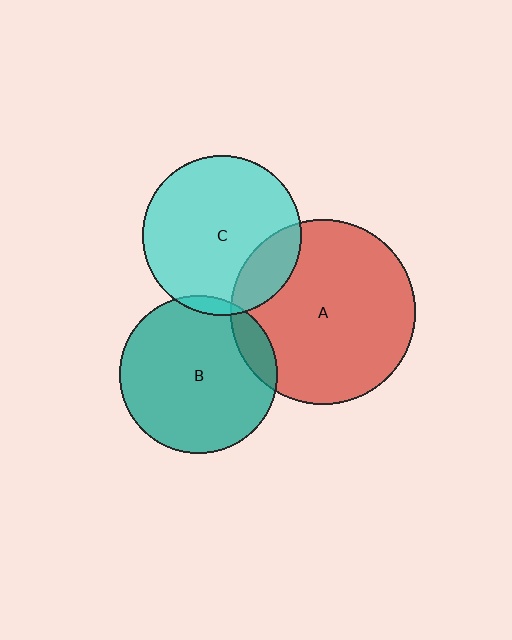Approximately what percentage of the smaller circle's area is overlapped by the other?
Approximately 20%.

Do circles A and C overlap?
Yes.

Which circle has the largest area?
Circle A (red).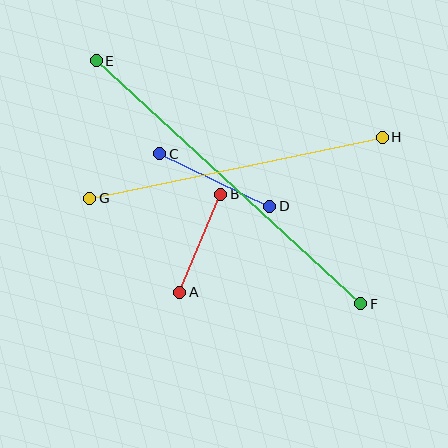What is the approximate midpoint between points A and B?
The midpoint is at approximately (200, 243) pixels.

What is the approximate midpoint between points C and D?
The midpoint is at approximately (215, 180) pixels.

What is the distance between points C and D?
The distance is approximately 121 pixels.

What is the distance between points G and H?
The distance is approximately 298 pixels.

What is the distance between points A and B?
The distance is approximately 106 pixels.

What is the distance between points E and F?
The distance is approximately 359 pixels.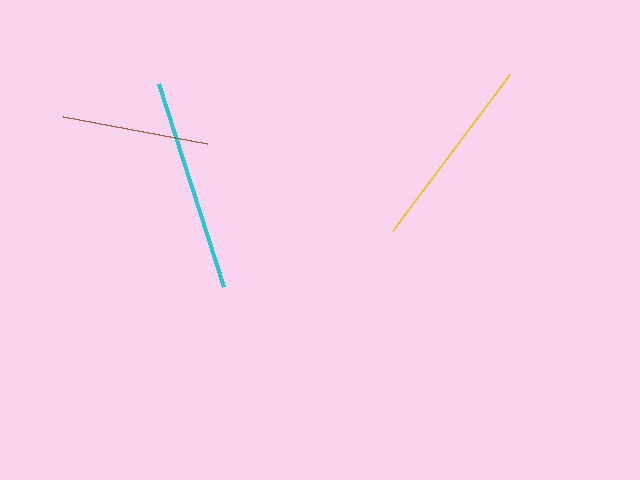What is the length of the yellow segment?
The yellow segment is approximately 196 pixels long.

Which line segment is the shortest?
The brown line is the shortest at approximately 146 pixels.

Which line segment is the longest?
The cyan line is the longest at approximately 213 pixels.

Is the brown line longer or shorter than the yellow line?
The yellow line is longer than the brown line.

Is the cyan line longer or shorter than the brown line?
The cyan line is longer than the brown line.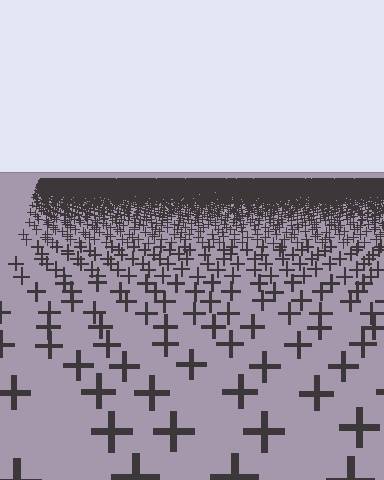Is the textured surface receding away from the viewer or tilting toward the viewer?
The surface is receding away from the viewer. Texture elements get smaller and denser toward the top.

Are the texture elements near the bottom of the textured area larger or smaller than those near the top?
Larger. Near the bottom, elements are closer to the viewer and appear at a bigger on-screen size.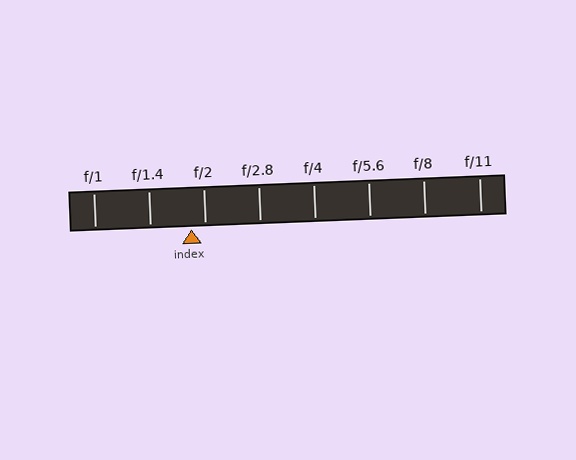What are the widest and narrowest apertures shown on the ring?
The widest aperture shown is f/1 and the narrowest is f/11.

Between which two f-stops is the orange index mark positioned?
The index mark is between f/1.4 and f/2.